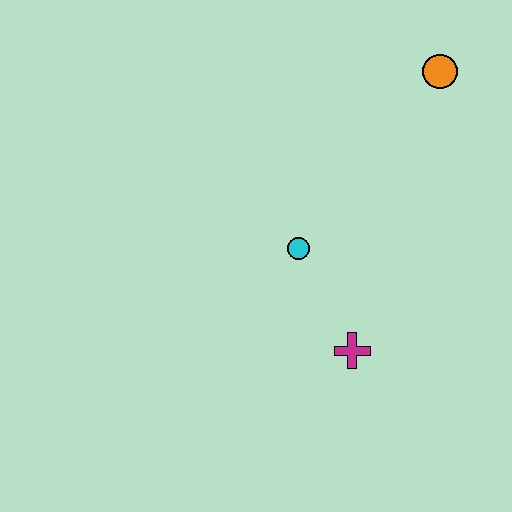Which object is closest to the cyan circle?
The magenta cross is closest to the cyan circle.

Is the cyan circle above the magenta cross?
Yes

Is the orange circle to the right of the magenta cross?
Yes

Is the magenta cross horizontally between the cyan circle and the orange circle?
Yes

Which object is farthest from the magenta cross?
The orange circle is farthest from the magenta cross.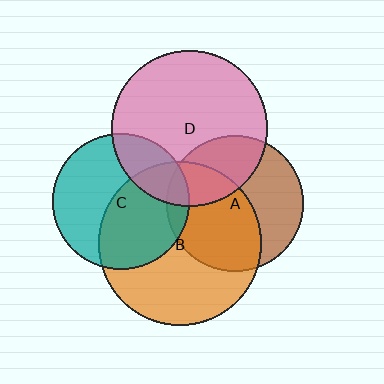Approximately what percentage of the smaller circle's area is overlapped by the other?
Approximately 55%.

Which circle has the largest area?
Circle B (orange).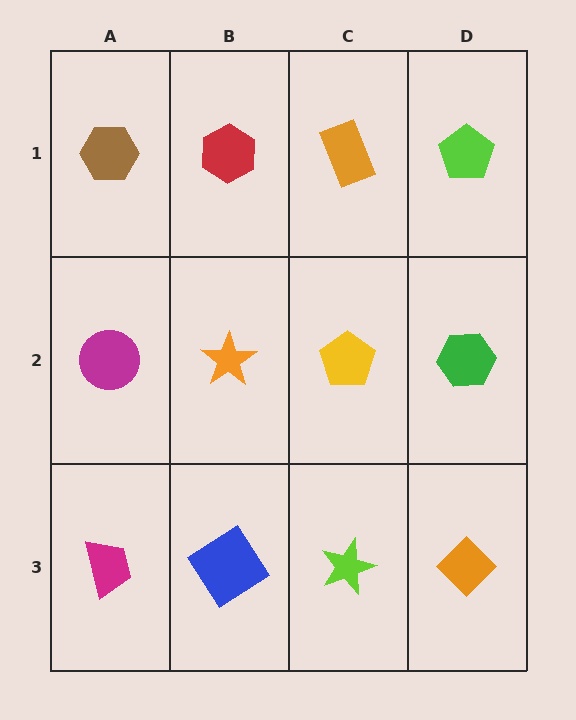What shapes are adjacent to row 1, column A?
A magenta circle (row 2, column A), a red hexagon (row 1, column B).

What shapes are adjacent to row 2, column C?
An orange rectangle (row 1, column C), a lime star (row 3, column C), an orange star (row 2, column B), a green hexagon (row 2, column D).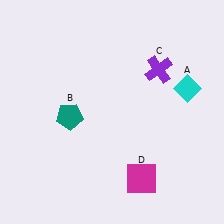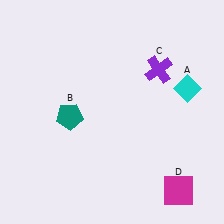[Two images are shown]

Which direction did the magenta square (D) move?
The magenta square (D) moved right.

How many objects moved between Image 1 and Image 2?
1 object moved between the two images.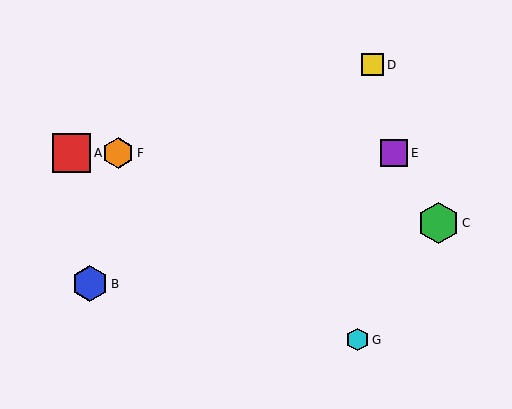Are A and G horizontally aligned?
No, A is at y≈153 and G is at y≈340.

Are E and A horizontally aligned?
Yes, both are at y≈153.